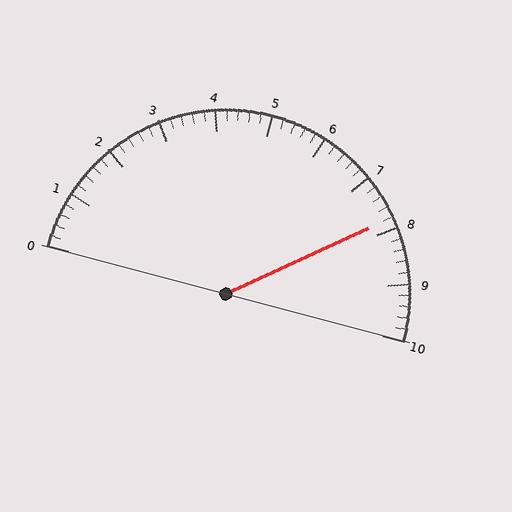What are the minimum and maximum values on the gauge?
The gauge ranges from 0 to 10.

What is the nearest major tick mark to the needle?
The nearest major tick mark is 8.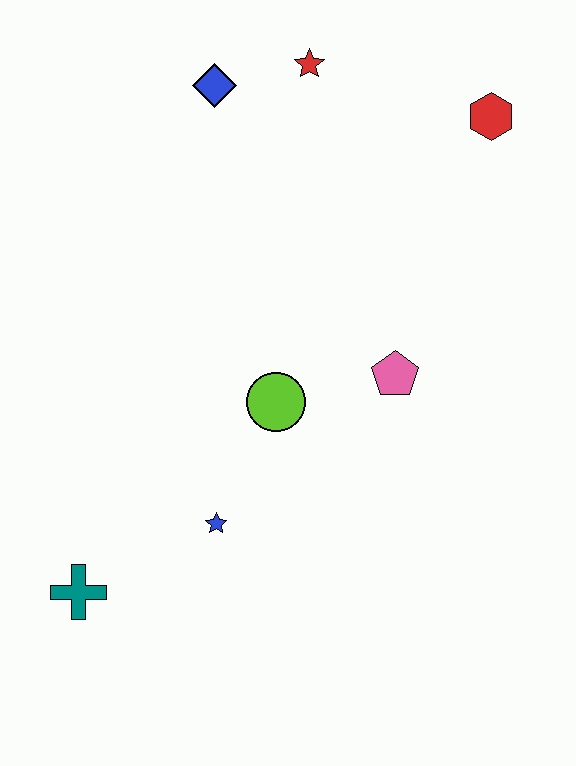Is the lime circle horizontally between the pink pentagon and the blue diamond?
Yes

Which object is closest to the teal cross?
The blue star is closest to the teal cross.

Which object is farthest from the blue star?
The red hexagon is farthest from the blue star.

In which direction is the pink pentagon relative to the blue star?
The pink pentagon is to the right of the blue star.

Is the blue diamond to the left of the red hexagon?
Yes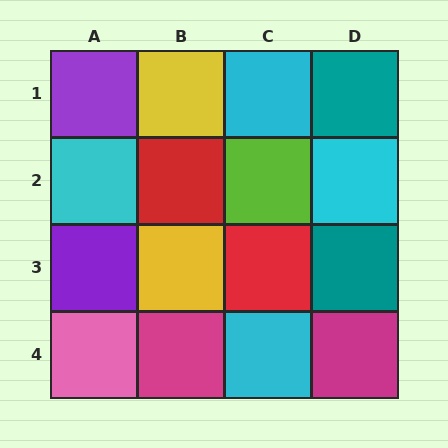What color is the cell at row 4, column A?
Pink.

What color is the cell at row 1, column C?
Cyan.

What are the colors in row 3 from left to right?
Purple, yellow, red, teal.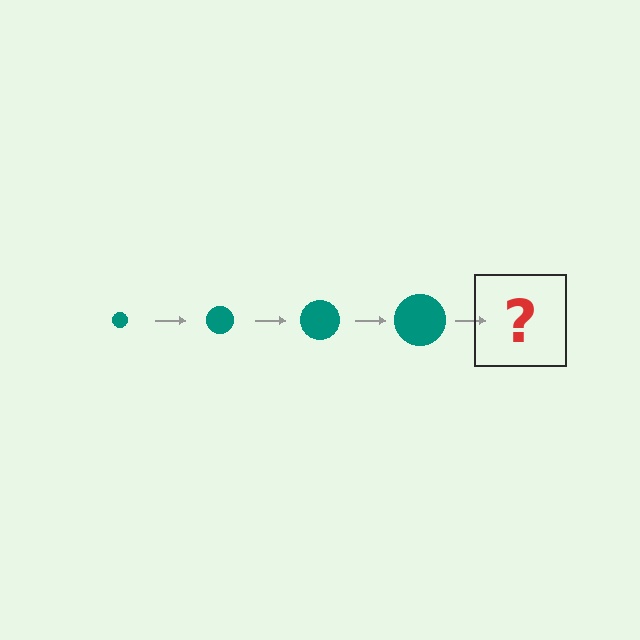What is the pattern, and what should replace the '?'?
The pattern is that the circle gets progressively larger each step. The '?' should be a teal circle, larger than the previous one.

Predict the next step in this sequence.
The next step is a teal circle, larger than the previous one.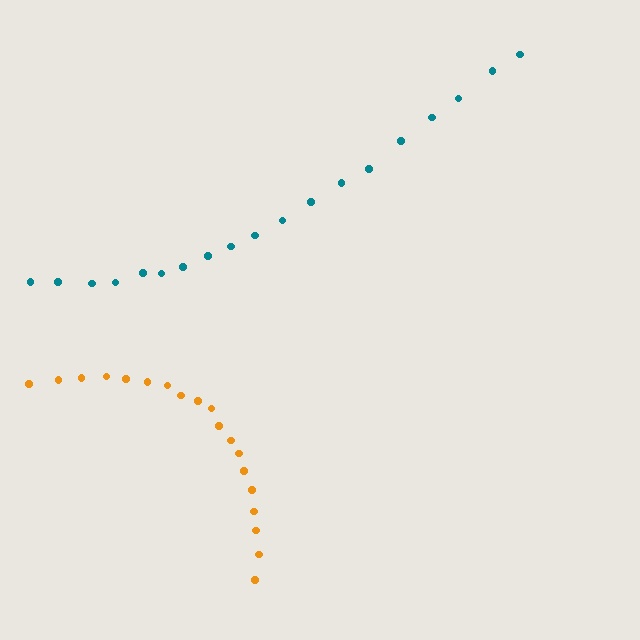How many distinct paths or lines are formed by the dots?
There are 2 distinct paths.